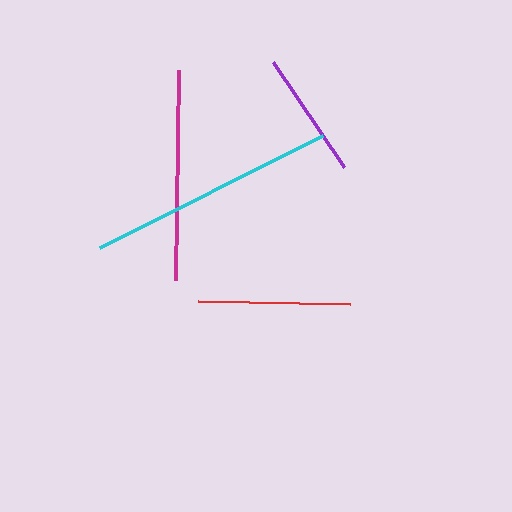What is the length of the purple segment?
The purple segment is approximately 126 pixels long.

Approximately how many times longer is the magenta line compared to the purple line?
The magenta line is approximately 1.7 times the length of the purple line.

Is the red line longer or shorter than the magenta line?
The magenta line is longer than the red line.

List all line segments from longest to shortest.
From longest to shortest: cyan, magenta, red, purple.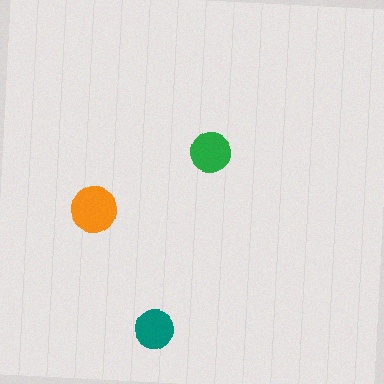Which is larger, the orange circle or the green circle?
The orange one.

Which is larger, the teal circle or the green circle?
The green one.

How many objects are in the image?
There are 3 objects in the image.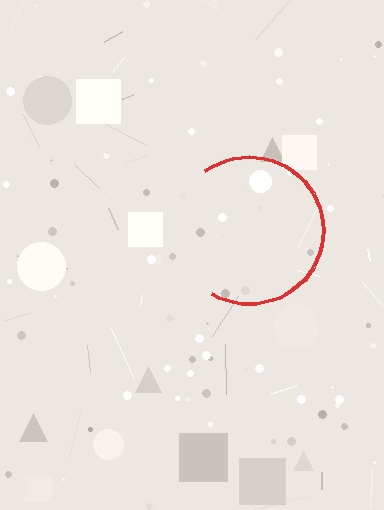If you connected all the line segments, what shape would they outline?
They would outline a circle.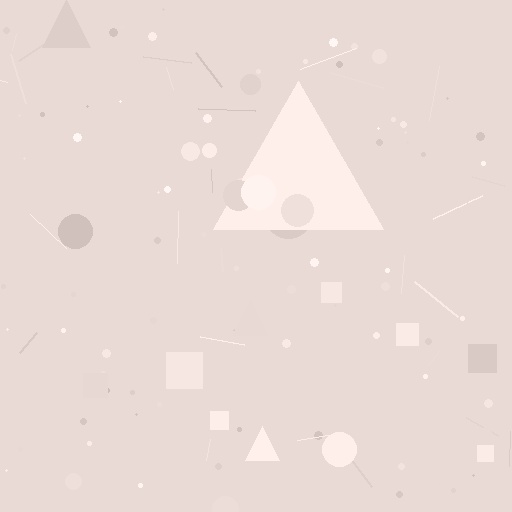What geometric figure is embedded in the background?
A triangle is embedded in the background.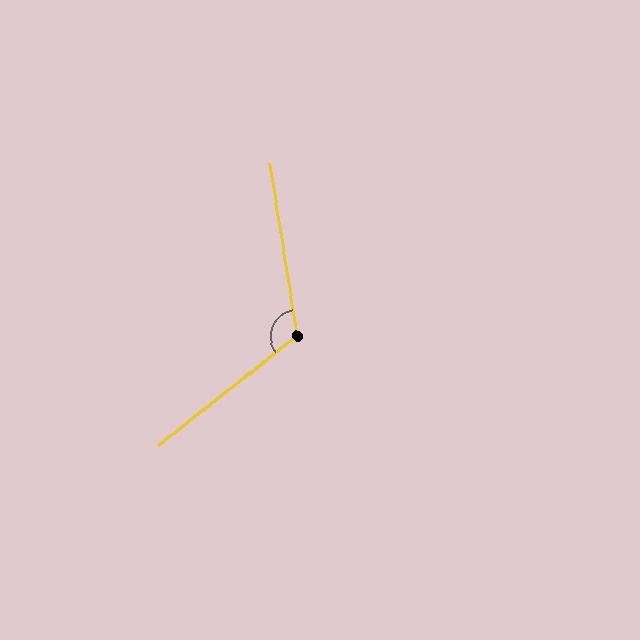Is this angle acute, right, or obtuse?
It is obtuse.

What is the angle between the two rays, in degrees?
Approximately 119 degrees.